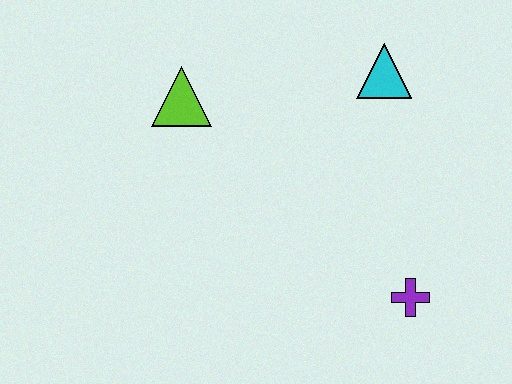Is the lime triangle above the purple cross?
Yes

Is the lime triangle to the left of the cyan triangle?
Yes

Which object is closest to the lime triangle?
The cyan triangle is closest to the lime triangle.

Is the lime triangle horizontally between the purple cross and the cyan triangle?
No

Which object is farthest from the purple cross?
The lime triangle is farthest from the purple cross.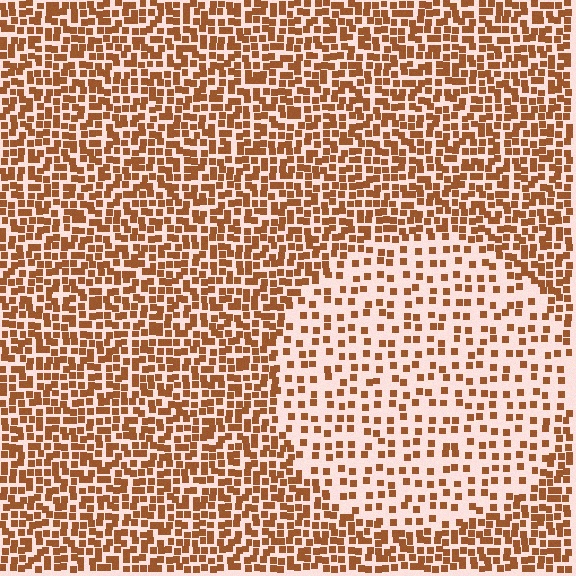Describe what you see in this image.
The image contains small brown elements arranged at two different densities. A circle-shaped region is visible where the elements are less densely packed than the surrounding area.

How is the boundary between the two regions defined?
The boundary is defined by a change in element density (approximately 2.2x ratio). All elements are the same color, size, and shape.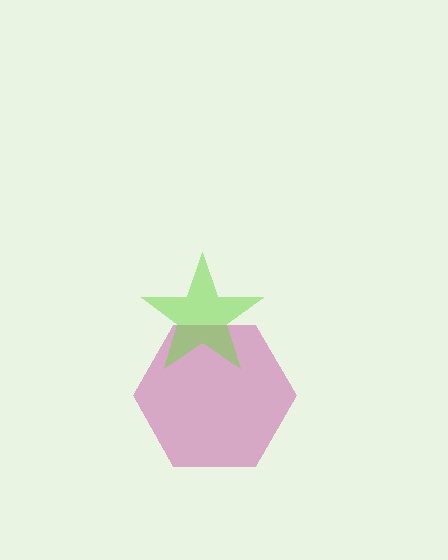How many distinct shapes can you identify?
There are 2 distinct shapes: a magenta hexagon, a lime star.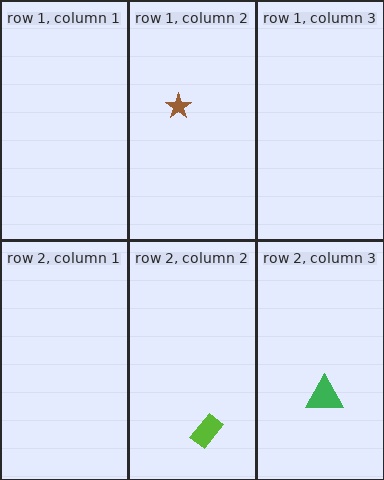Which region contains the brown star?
The row 1, column 2 region.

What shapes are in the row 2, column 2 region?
The lime rectangle.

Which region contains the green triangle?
The row 2, column 3 region.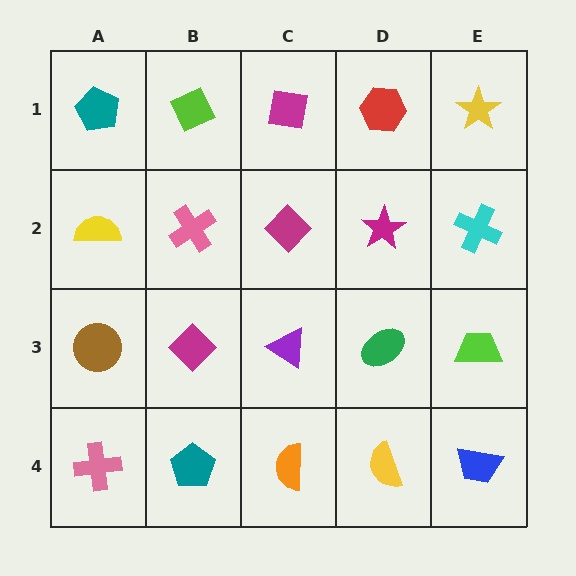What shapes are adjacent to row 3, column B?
A pink cross (row 2, column B), a teal pentagon (row 4, column B), a brown circle (row 3, column A), a purple triangle (row 3, column C).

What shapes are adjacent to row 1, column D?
A magenta star (row 2, column D), a magenta square (row 1, column C), a yellow star (row 1, column E).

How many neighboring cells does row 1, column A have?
2.